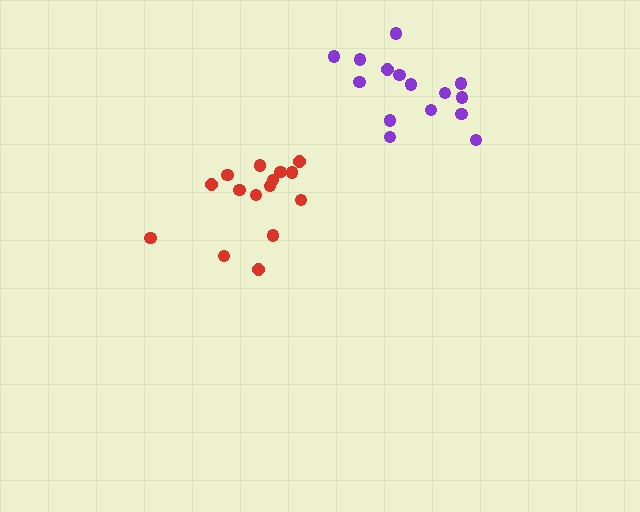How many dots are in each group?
Group 1: 15 dots, Group 2: 15 dots (30 total).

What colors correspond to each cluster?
The clusters are colored: purple, red.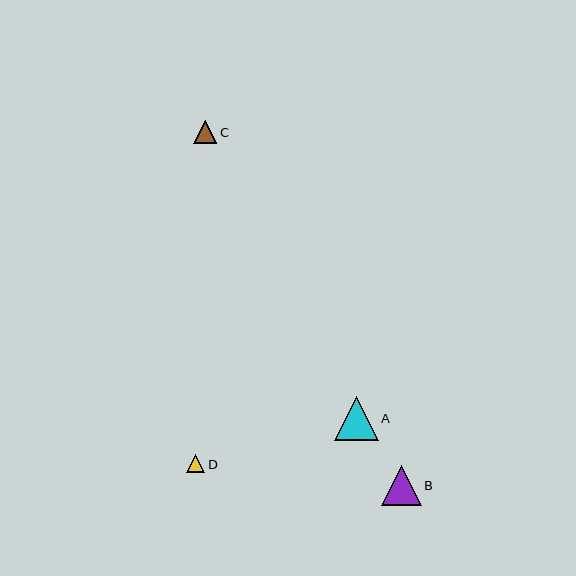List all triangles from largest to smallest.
From largest to smallest: A, B, C, D.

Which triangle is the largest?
Triangle A is the largest with a size of approximately 44 pixels.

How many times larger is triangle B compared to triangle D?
Triangle B is approximately 2.2 times the size of triangle D.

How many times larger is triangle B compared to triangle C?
Triangle B is approximately 1.7 times the size of triangle C.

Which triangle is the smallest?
Triangle D is the smallest with a size of approximately 18 pixels.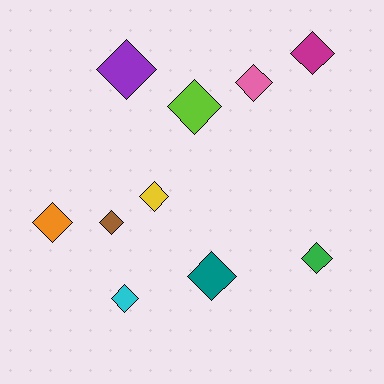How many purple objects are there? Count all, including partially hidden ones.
There is 1 purple object.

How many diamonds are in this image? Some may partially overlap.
There are 10 diamonds.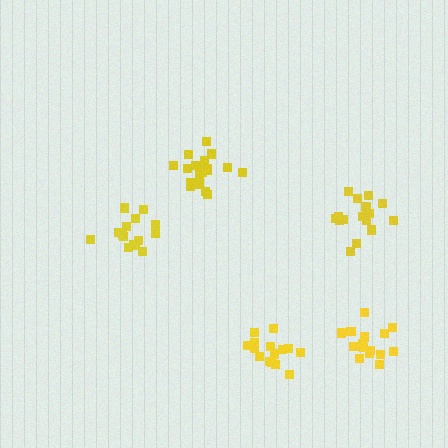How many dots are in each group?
Group 1: 15 dots, Group 2: 20 dots, Group 3: 15 dots, Group 4: 17 dots, Group 5: 15 dots (82 total).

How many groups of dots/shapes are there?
There are 5 groups.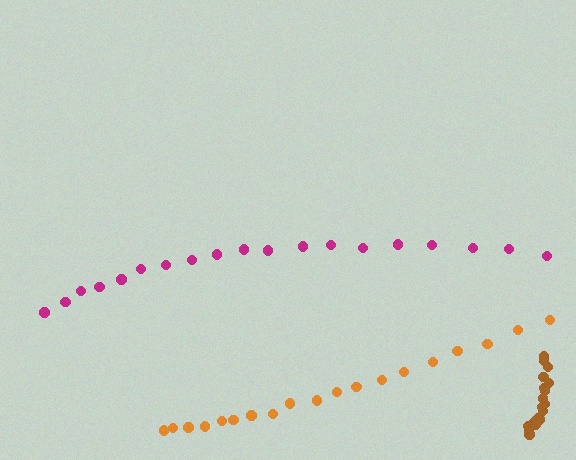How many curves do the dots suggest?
There are 3 distinct paths.